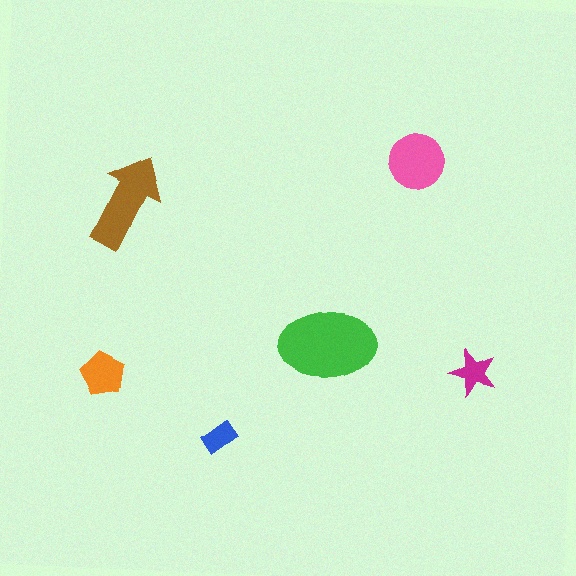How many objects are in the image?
There are 6 objects in the image.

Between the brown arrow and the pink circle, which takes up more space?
The brown arrow.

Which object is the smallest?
The blue rectangle.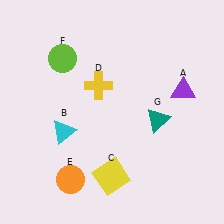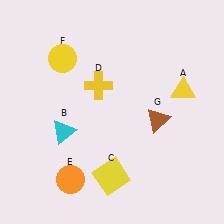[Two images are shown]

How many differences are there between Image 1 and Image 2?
There are 3 differences between the two images.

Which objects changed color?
A changed from purple to yellow. F changed from lime to yellow. G changed from teal to brown.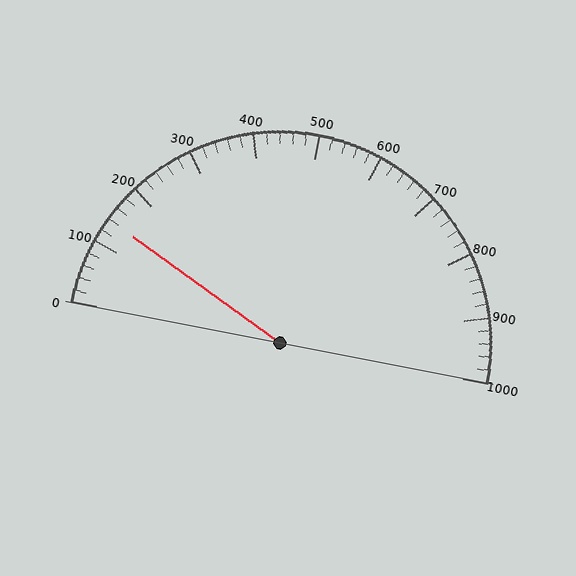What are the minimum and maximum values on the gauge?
The gauge ranges from 0 to 1000.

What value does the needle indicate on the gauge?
The needle indicates approximately 140.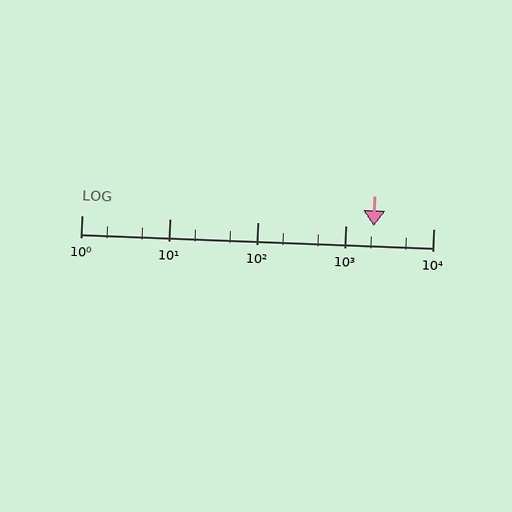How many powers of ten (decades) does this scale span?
The scale spans 4 decades, from 1 to 10000.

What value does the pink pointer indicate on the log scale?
The pointer indicates approximately 2100.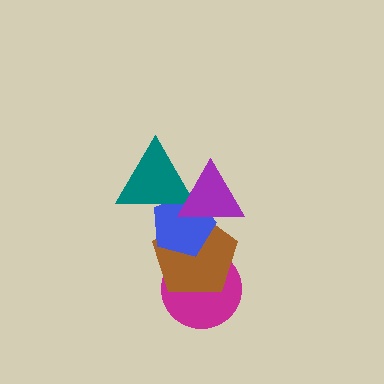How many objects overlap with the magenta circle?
1 object overlaps with the magenta circle.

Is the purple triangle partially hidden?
No, no other shape covers it.